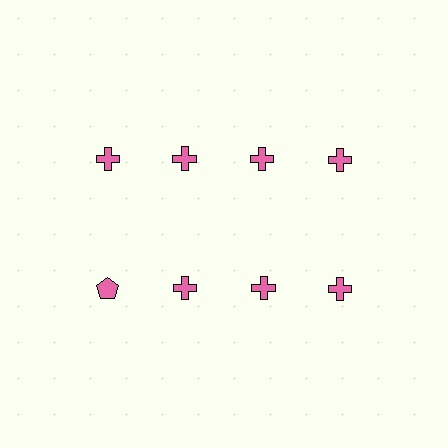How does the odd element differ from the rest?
It has a different shape: pentagon instead of cross.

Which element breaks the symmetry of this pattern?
The pink pentagon in the second row, leftmost column breaks the symmetry. All other shapes are pink crosses.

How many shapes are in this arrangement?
There are 8 shapes arranged in a grid pattern.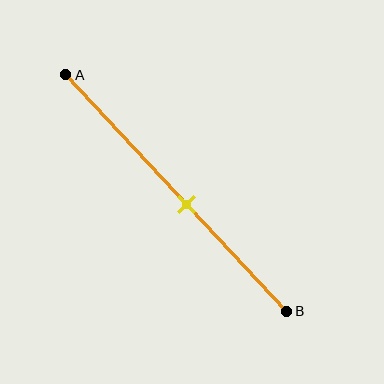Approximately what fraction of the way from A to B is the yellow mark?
The yellow mark is approximately 55% of the way from A to B.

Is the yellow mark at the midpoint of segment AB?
No, the mark is at about 55% from A, not at the 50% midpoint.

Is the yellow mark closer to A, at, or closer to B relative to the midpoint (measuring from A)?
The yellow mark is closer to point B than the midpoint of segment AB.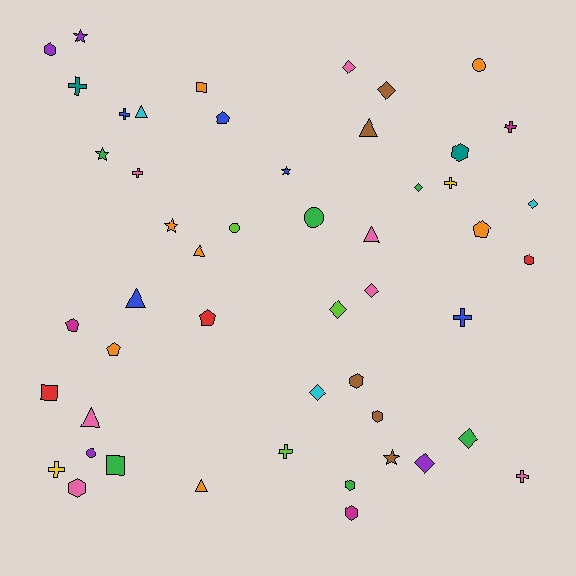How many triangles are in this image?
There are 7 triangles.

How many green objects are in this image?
There are 6 green objects.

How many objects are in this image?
There are 50 objects.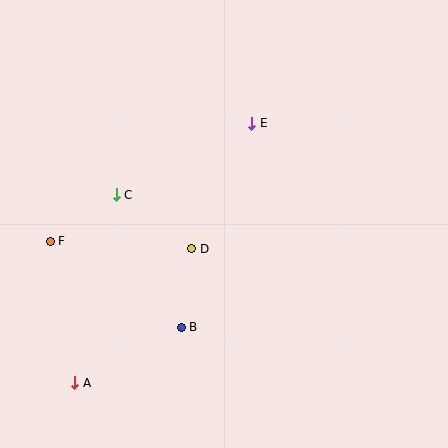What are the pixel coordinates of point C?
Point C is at (116, 195).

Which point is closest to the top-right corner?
Point E is closest to the top-right corner.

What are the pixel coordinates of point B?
Point B is at (181, 327).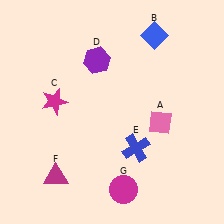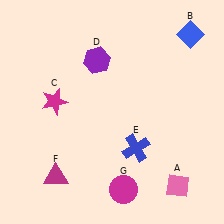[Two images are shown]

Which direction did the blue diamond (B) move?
The blue diamond (B) moved right.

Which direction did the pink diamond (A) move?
The pink diamond (A) moved down.